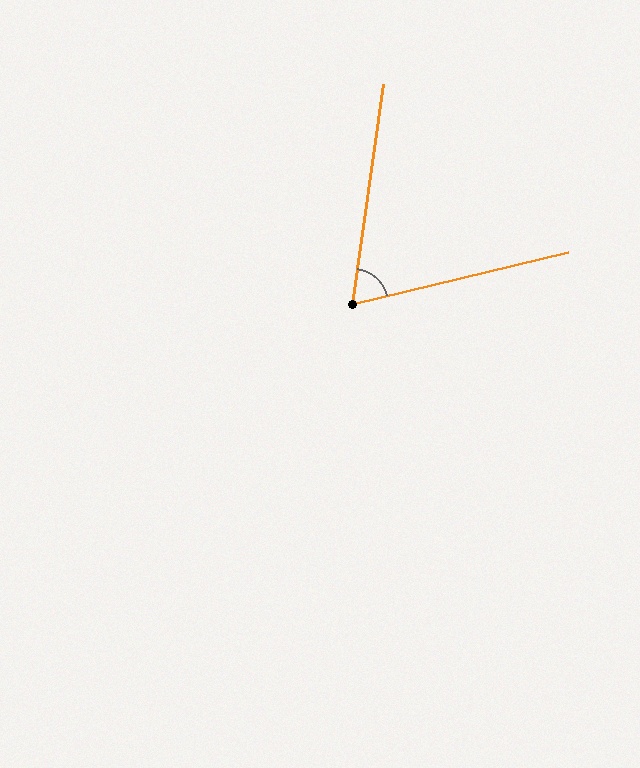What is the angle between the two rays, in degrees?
Approximately 69 degrees.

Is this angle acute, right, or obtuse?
It is acute.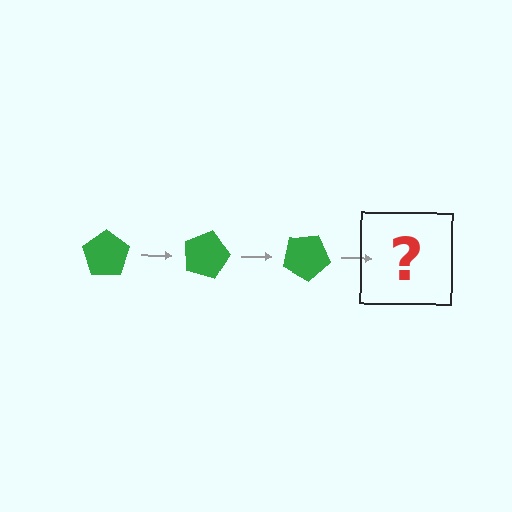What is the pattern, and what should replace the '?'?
The pattern is that the pentagon rotates 15 degrees each step. The '?' should be a green pentagon rotated 45 degrees.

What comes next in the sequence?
The next element should be a green pentagon rotated 45 degrees.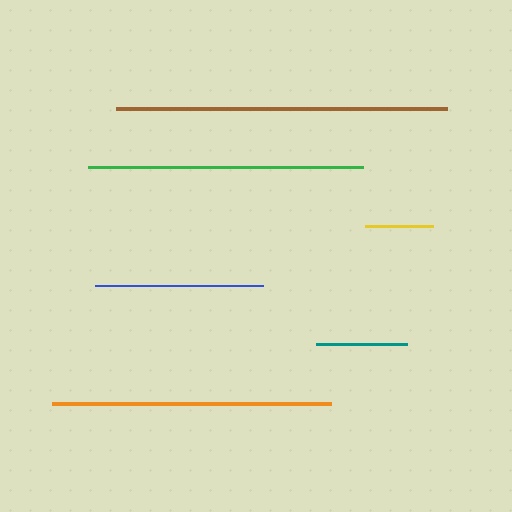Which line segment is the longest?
The brown line is the longest at approximately 331 pixels.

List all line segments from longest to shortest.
From longest to shortest: brown, orange, green, blue, teal, yellow.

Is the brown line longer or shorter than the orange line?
The brown line is longer than the orange line.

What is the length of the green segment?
The green segment is approximately 274 pixels long.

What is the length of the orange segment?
The orange segment is approximately 278 pixels long.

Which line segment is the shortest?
The yellow line is the shortest at approximately 68 pixels.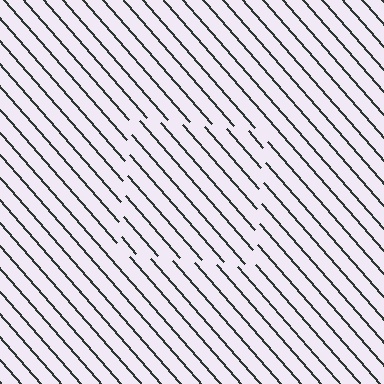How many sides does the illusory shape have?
4 sides — the line-ends trace a square.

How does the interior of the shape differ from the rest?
The interior of the shape contains the same grating, shifted by half a period — the contour is defined by the phase discontinuity where line-ends from the inner and outer gratings abut.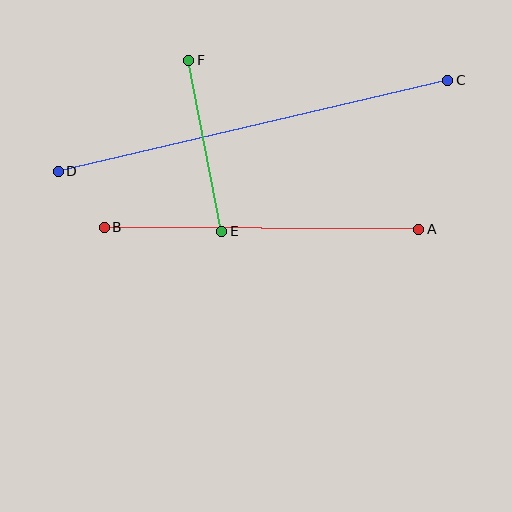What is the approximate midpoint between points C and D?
The midpoint is at approximately (253, 126) pixels.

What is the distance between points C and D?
The distance is approximately 400 pixels.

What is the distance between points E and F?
The distance is approximately 174 pixels.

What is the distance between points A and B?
The distance is approximately 315 pixels.